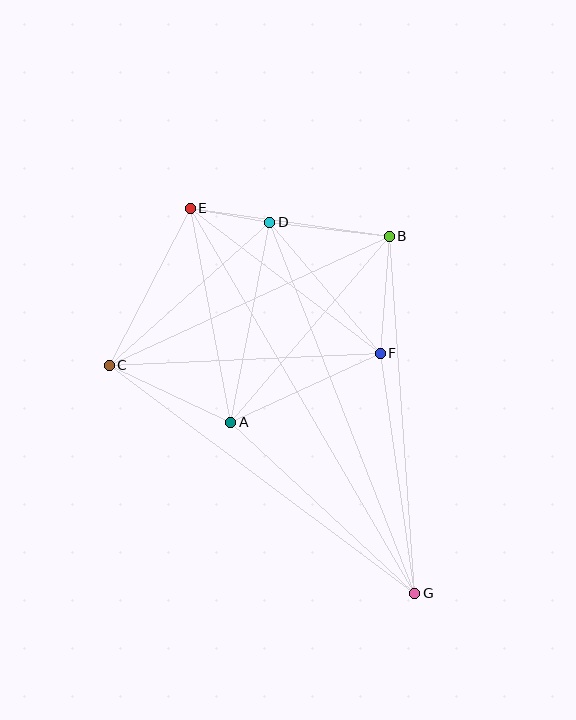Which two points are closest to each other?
Points D and E are closest to each other.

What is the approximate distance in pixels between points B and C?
The distance between B and C is approximately 308 pixels.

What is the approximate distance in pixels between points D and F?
The distance between D and F is approximately 171 pixels.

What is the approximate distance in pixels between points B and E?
The distance between B and E is approximately 201 pixels.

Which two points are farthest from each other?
Points E and G are farthest from each other.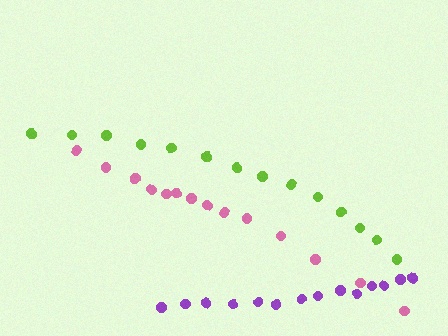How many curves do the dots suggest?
There are 3 distinct paths.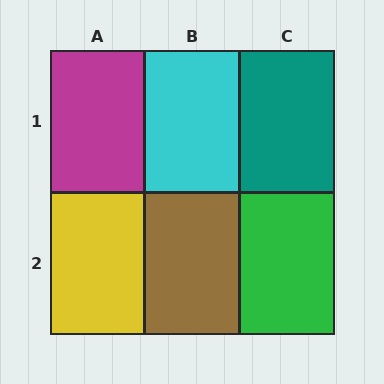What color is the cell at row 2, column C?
Green.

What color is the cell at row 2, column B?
Brown.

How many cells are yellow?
1 cell is yellow.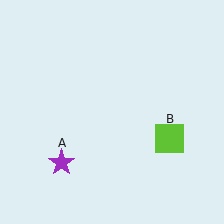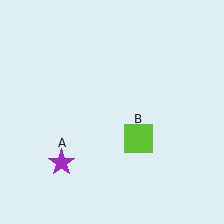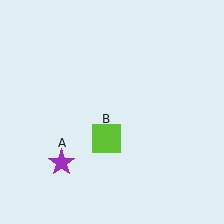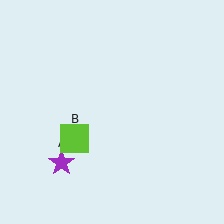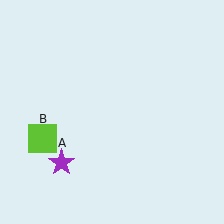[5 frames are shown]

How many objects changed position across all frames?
1 object changed position: lime square (object B).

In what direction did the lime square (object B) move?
The lime square (object B) moved left.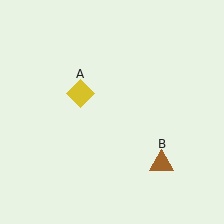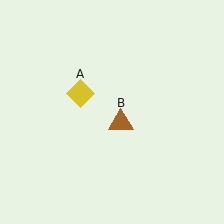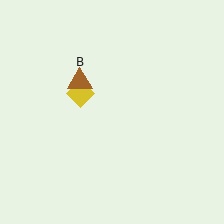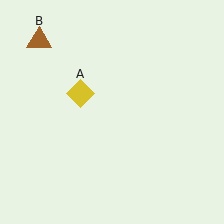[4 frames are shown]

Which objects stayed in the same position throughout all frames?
Yellow diamond (object A) remained stationary.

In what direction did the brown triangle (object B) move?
The brown triangle (object B) moved up and to the left.